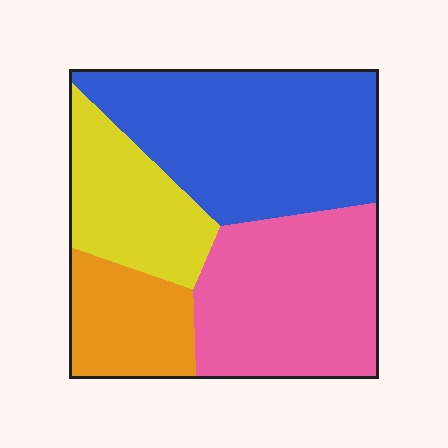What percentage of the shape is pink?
Pink takes up about one third (1/3) of the shape.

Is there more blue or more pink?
Blue.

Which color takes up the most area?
Blue, at roughly 35%.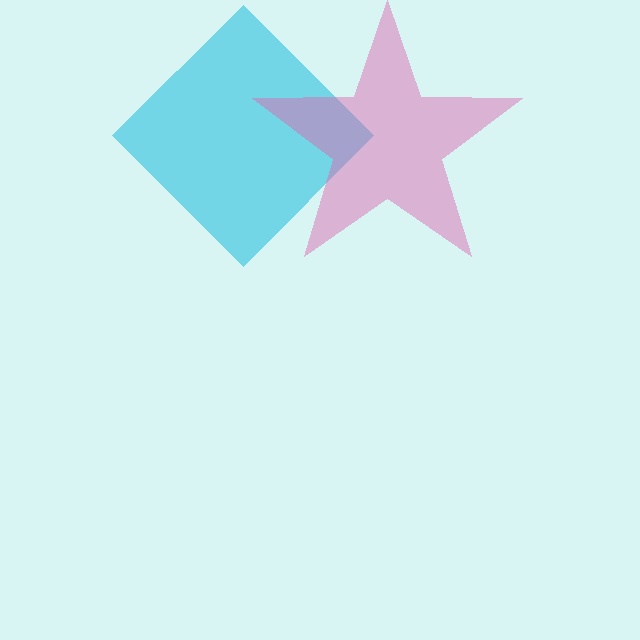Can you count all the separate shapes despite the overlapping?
Yes, there are 2 separate shapes.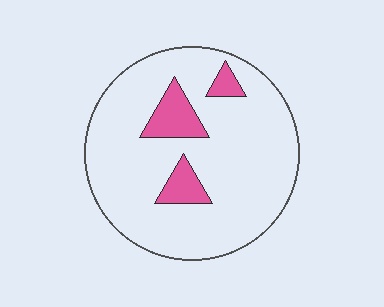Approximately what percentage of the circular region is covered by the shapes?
Approximately 15%.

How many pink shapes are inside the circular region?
3.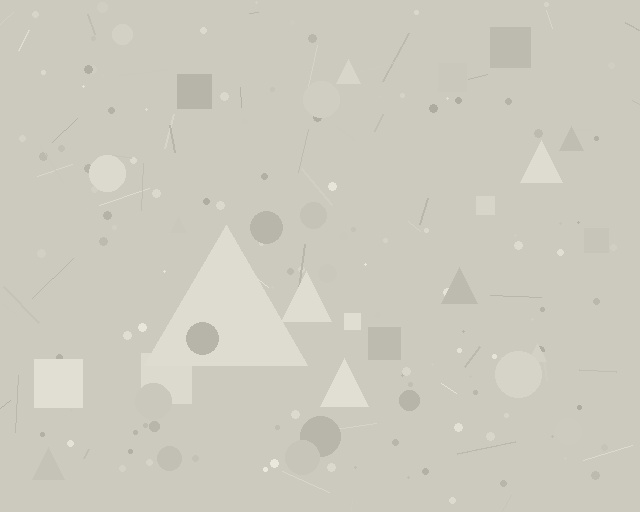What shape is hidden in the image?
A triangle is hidden in the image.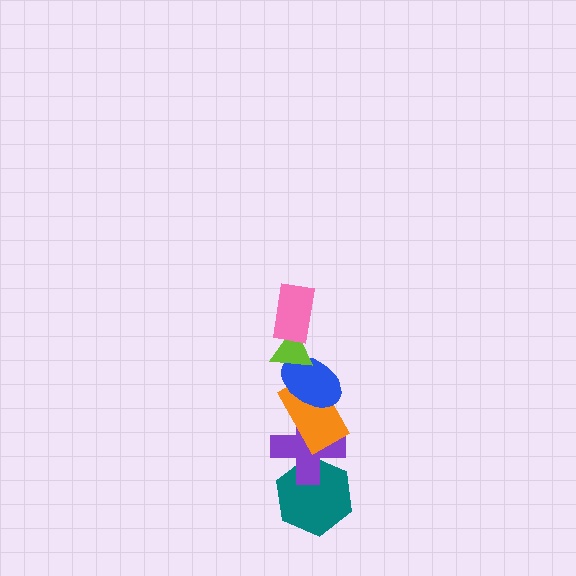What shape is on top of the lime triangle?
The pink rectangle is on top of the lime triangle.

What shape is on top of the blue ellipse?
The lime triangle is on top of the blue ellipse.